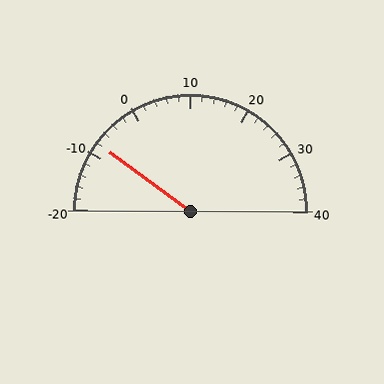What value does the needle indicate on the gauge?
The needle indicates approximately -8.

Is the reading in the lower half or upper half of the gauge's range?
The reading is in the lower half of the range (-20 to 40).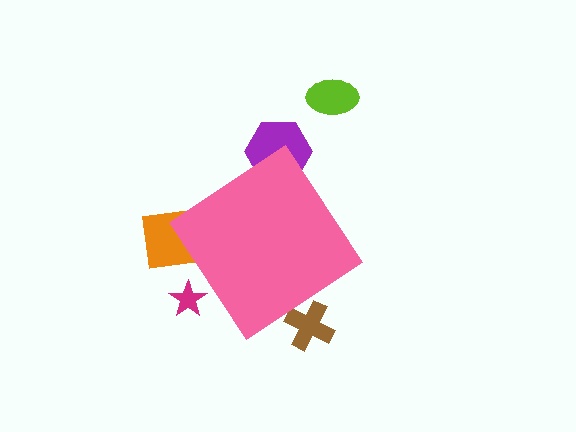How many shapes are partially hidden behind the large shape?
4 shapes are partially hidden.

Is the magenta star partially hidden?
Yes, the magenta star is partially hidden behind the pink diamond.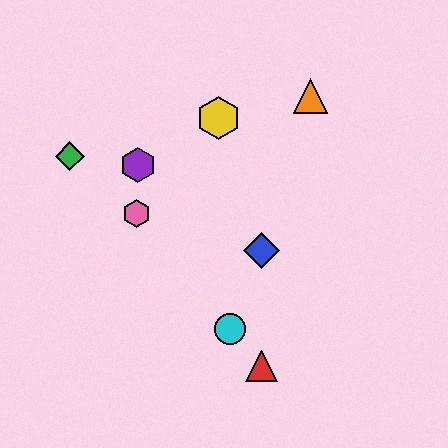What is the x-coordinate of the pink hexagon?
The pink hexagon is at x≈136.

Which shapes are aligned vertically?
The red triangle, the blue diamond are aligned vertically.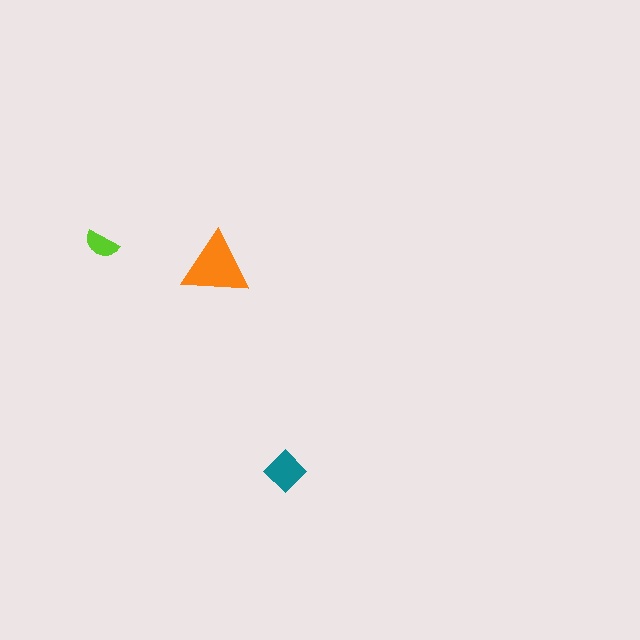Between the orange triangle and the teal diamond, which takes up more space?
The orange triangle.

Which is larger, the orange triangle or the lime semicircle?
The orange triangle.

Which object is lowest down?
The teal diamond is bottommost.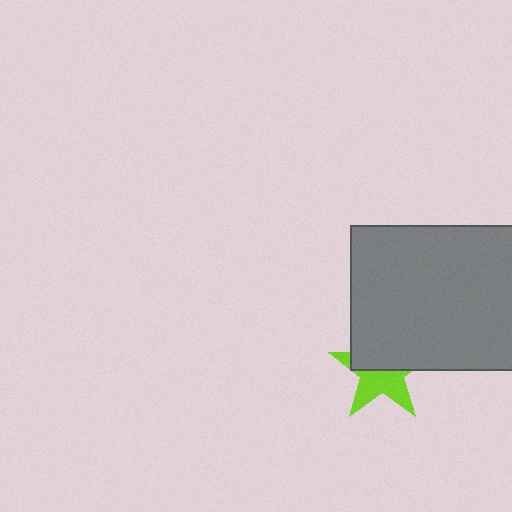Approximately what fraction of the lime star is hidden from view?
Roughly 52% of the lime star is hidden behind the gray rectangle.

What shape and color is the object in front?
The object in front is a gray rectangle.